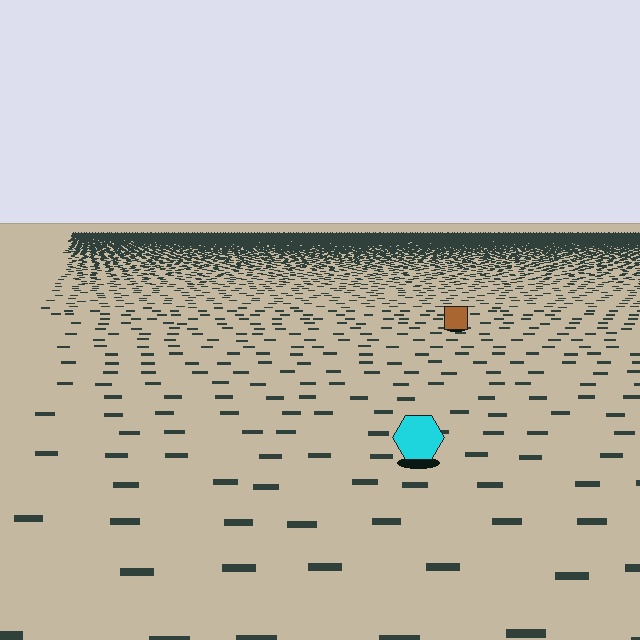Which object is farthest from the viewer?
The brown square is farthest from the viewer. It appears smaller and the ground texture around it is denser.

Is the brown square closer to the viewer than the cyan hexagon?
No. The cyan hexagon is closer — you can tell from the texture gradient: the ground texture is coarser near it.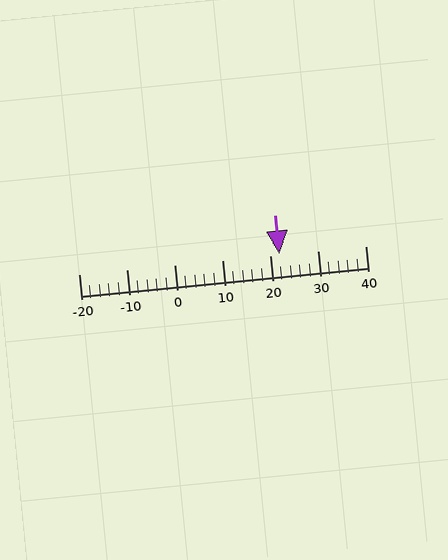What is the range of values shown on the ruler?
The ruler shows values from -20 to 40.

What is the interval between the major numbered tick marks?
The major tick marks are spaced 10 units apart.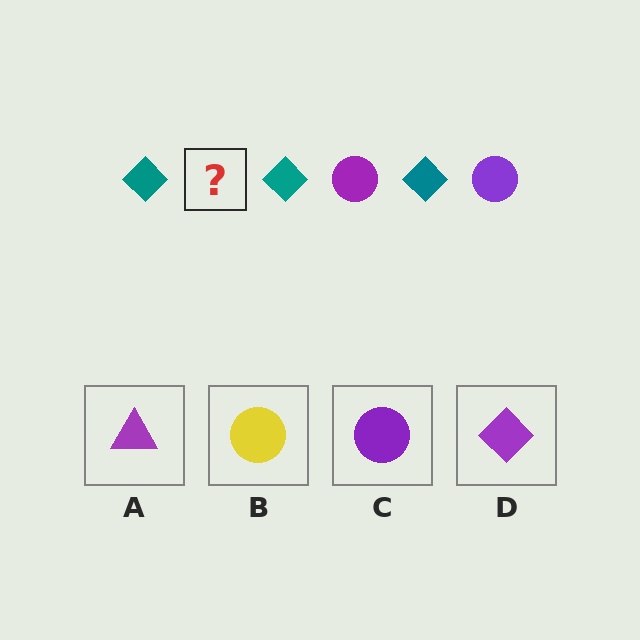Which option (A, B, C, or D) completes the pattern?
C.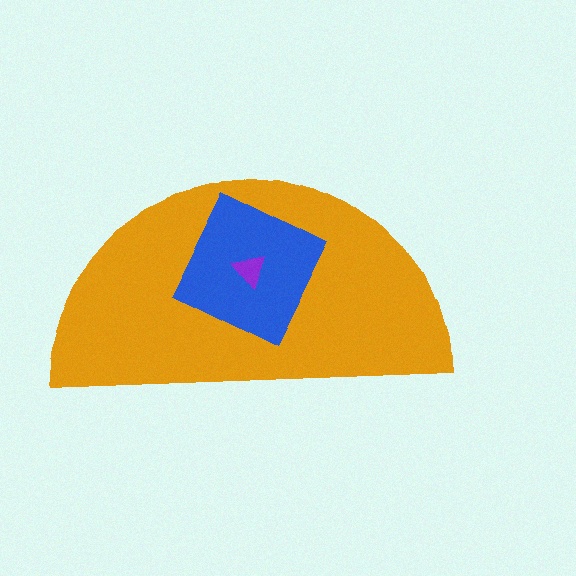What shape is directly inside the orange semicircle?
The blue diamond.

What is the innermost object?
The purple triangle.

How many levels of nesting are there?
3.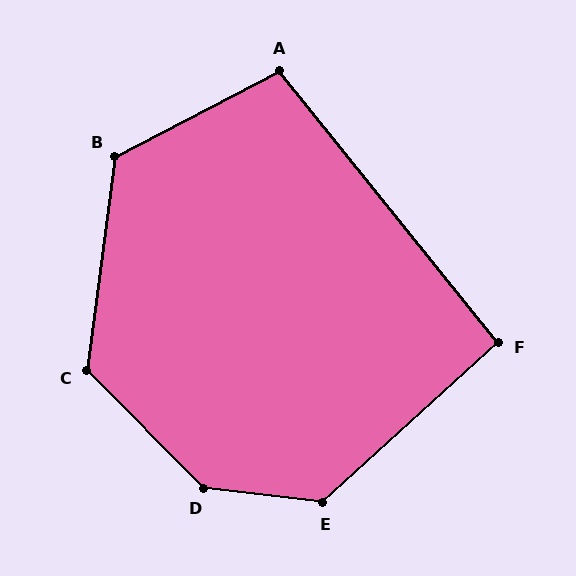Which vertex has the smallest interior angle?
F, at approximately 93 degrees.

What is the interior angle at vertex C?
Approximately 128 degrees (obtuse).